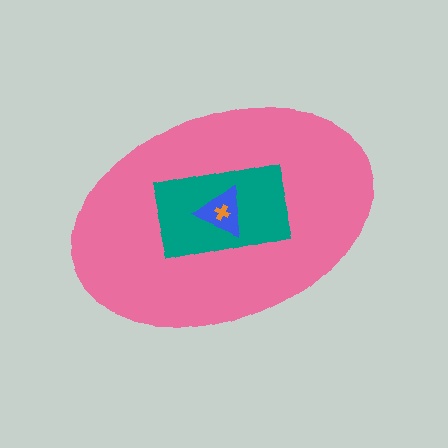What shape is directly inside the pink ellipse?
The teal rectangle.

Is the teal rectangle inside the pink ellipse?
Yes.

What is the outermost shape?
The pink ellipse.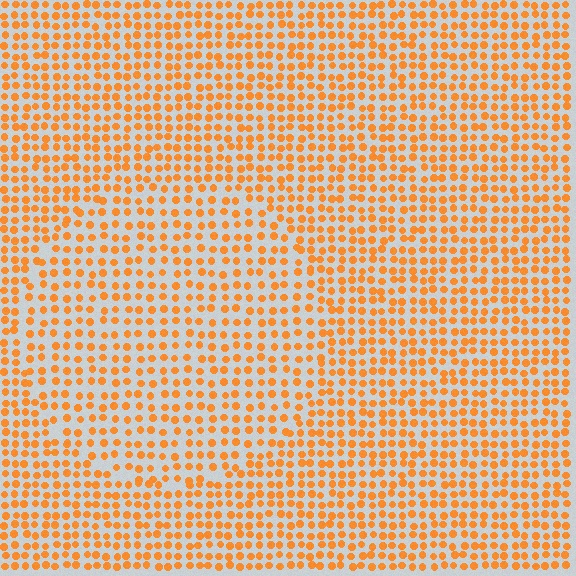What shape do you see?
I see a circle.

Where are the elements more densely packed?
The elements are more densely packed outside the circle boundary.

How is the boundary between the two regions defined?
The boundary is defined by a change in element density (approximately 1.4x ratio). All elements are the same color, size, and shape.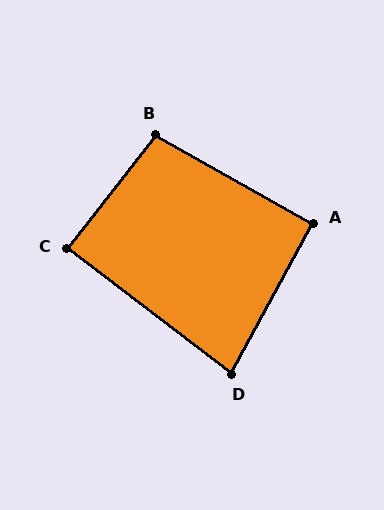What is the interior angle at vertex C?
Approximately 89 degrees (approximately right).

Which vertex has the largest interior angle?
B, at approximately 99 degrees.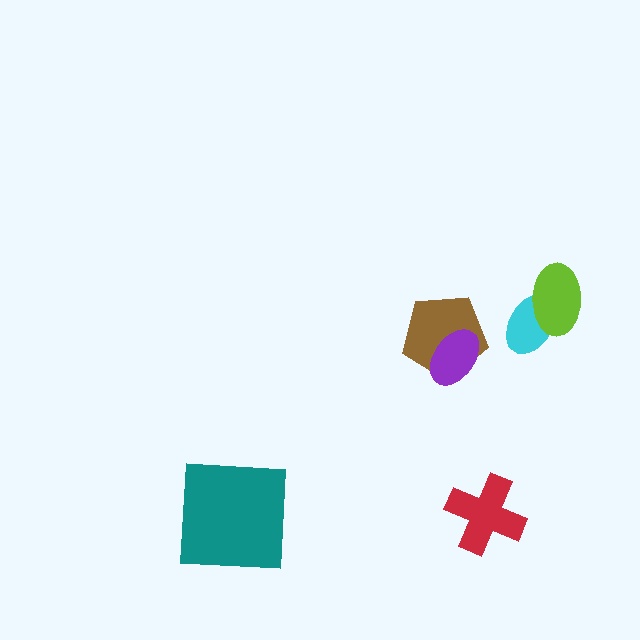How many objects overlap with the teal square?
0 objects overlap with the teal square.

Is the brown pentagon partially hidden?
Yes, it is partially covered by another shape.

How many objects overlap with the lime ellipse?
1 object overlaps with the lime ellipse.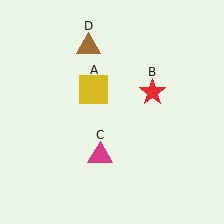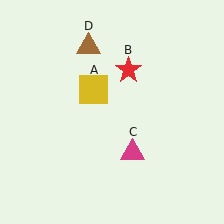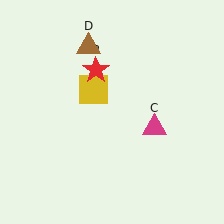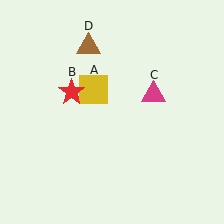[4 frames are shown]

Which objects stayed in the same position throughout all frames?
Yellow square (object A) and brown triangle (object D) remained stationary.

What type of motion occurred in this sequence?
The red star (object B), magenta triangle (object C) rotated counterclockwise around the center of the scene.